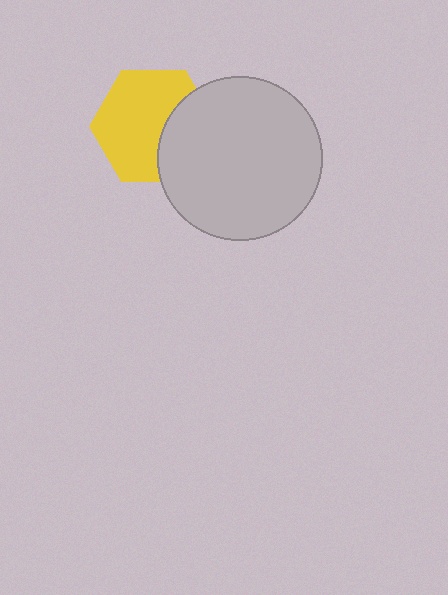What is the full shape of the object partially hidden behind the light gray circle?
The partially hidden object is a yellow hexagon.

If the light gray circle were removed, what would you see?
You would see the complete yellow hexagon.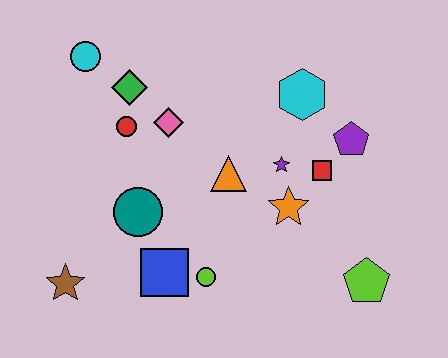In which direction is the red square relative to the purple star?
The red square is to the right of the purple star.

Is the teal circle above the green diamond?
No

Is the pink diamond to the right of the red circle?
Yes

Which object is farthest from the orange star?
The cyan circle is farthest from the orange star.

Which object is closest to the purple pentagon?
The red square is closest to the purple pentagon.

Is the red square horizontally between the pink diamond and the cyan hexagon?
No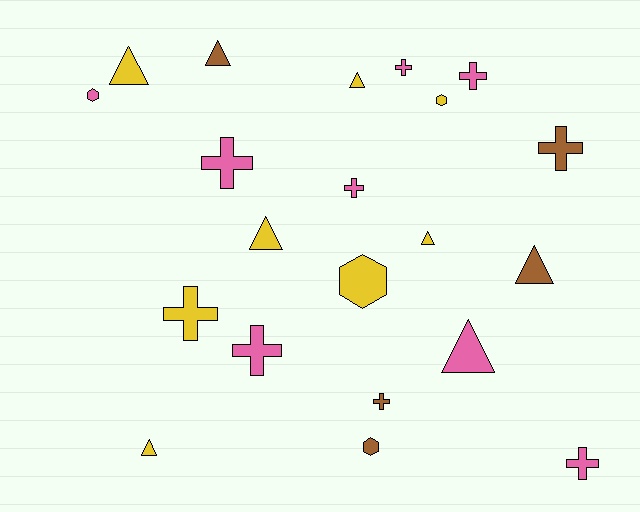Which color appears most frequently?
Pink, with 8 objects.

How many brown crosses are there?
There are 2 brown crosses.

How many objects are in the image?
There are 21 objects.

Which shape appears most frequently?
Cross, with 9 objects.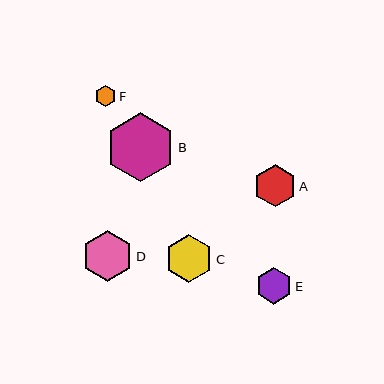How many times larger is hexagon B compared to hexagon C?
Hexagon B is approximately 1.4 times the size of hexagon C.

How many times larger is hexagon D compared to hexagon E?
Hexagon D is approximately 1.4 times the size of hexagon E.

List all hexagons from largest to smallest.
From largest to smallest: B, D, C, A, E, F.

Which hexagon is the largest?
Hexagon B is the largest with a size of approximately 69 pixels.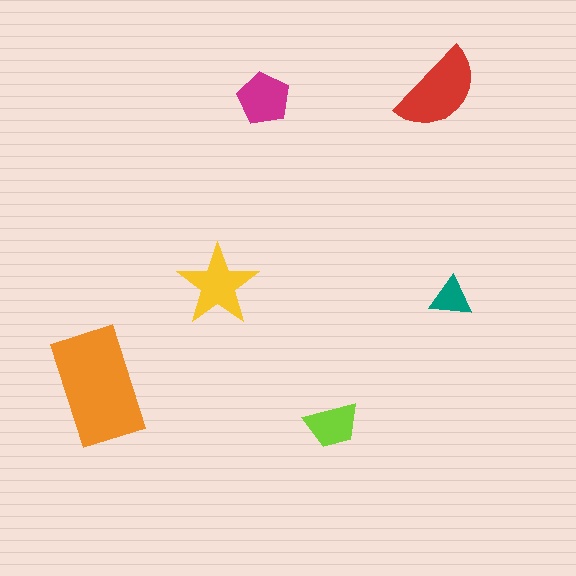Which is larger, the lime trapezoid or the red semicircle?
The red semicircle.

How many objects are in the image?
There are 6 objects in the image.